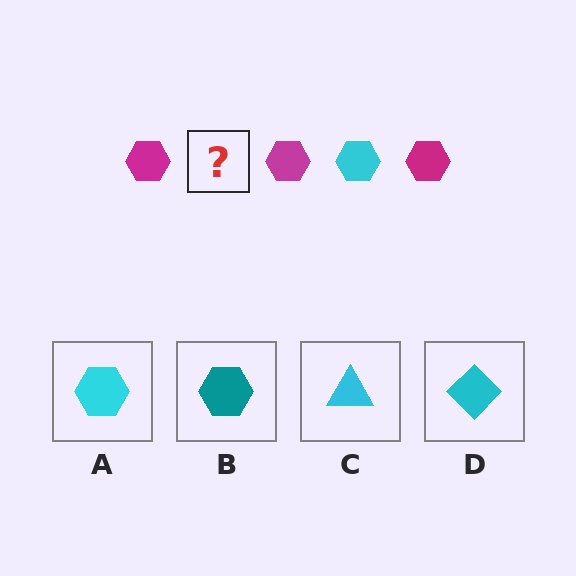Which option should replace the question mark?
Option A.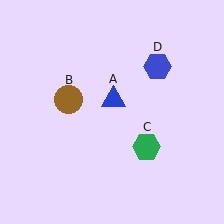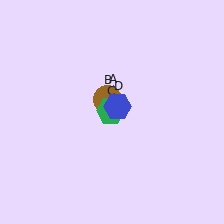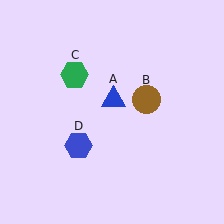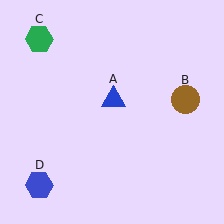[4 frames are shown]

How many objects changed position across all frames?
3 objects changed position: brown circle (object B), green hexagon (object C), blue hexagon (object D).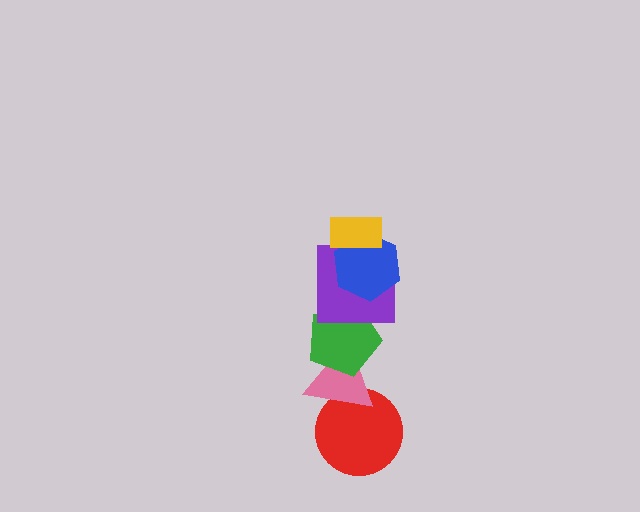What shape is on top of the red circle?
The pink triangle is on top of the red circle.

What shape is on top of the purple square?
The blue hexagon is on top of the purple square.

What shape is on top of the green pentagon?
The purple square is on top of the green pentagon.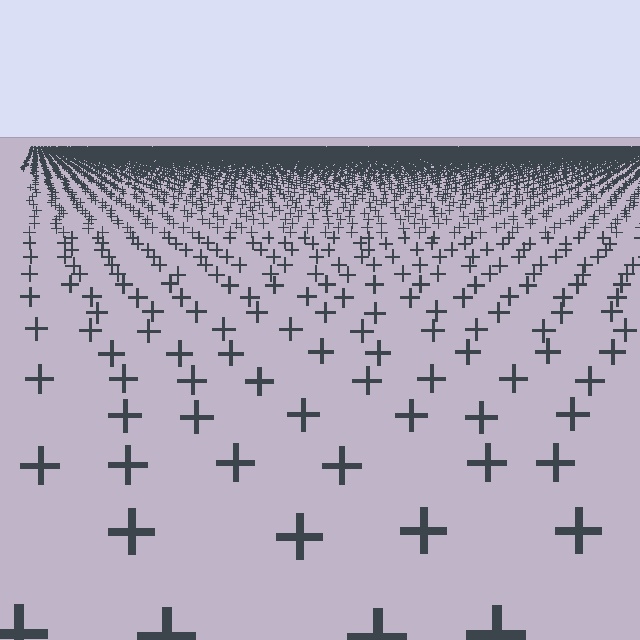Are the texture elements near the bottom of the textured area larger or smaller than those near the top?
Larger. Near the bottom, elements are closer to the viewer and appear at a bigger on-screen size.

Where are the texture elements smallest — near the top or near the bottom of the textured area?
Near the top.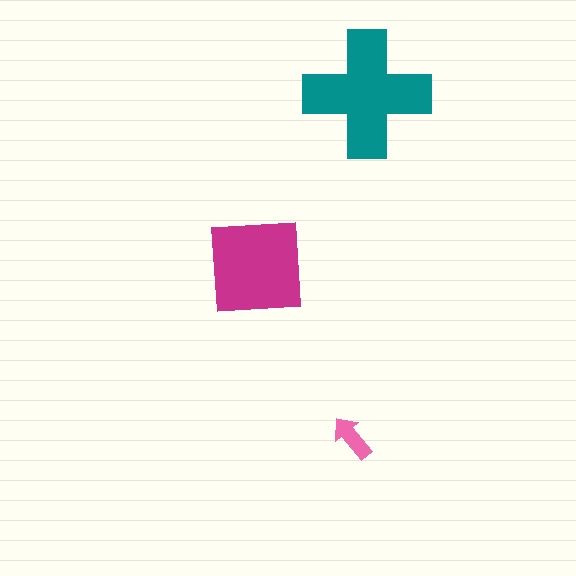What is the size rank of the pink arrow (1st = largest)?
3rd.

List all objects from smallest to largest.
The pink arrow, the magenta square, the teal cross.